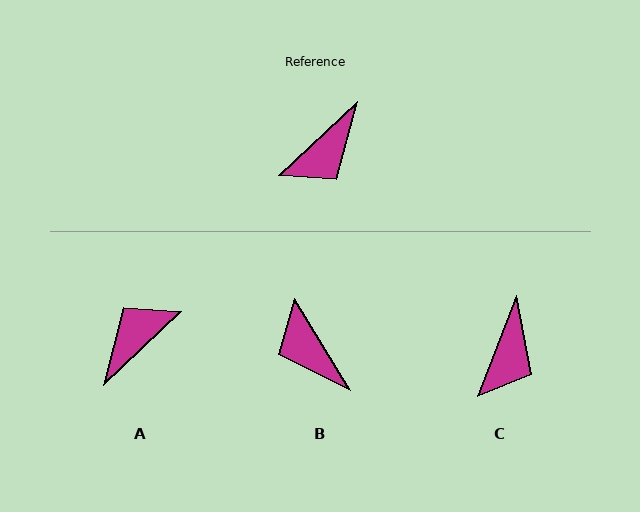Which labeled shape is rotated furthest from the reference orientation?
A, about 179 degrees away.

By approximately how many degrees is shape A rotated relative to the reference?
Approximately 179 degrees clockwise.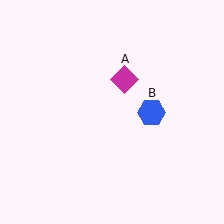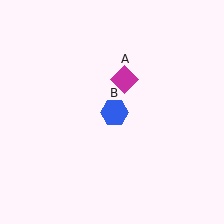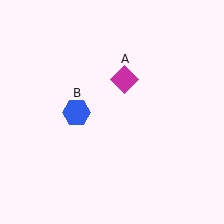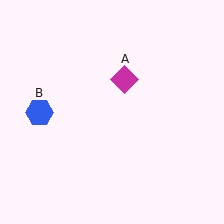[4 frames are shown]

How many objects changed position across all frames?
1 object changed position: blue hexagon (object B).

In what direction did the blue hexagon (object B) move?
The blue hexagon (object B) moved left.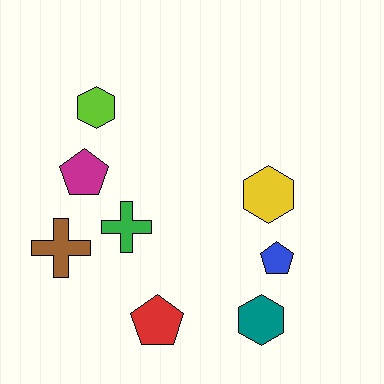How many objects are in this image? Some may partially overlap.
There are 8 objects.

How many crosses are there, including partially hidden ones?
There are 2 crosses.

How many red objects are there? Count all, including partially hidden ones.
There is 1 red object.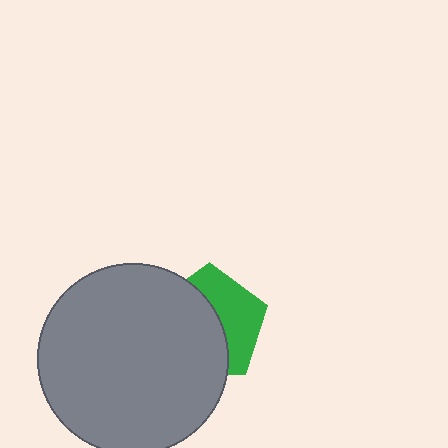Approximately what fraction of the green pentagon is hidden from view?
Roughly 58% of the green pentagon is hidden behind the gray circle.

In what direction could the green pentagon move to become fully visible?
The green pentagon could move right. That would shift it out from behind the gray circle entirely.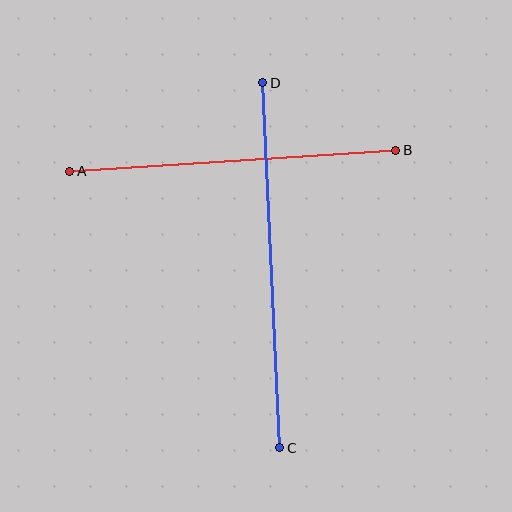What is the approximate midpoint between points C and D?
The midpoint is at approximately (271, 265) pixels.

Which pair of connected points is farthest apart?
Points C and D are farthest apart.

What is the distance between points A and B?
The distance is approximately 326 pixels.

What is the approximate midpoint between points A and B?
The midpoint is at approximately (233, 161) pixels.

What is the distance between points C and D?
The distance is approximately 365 pixels.